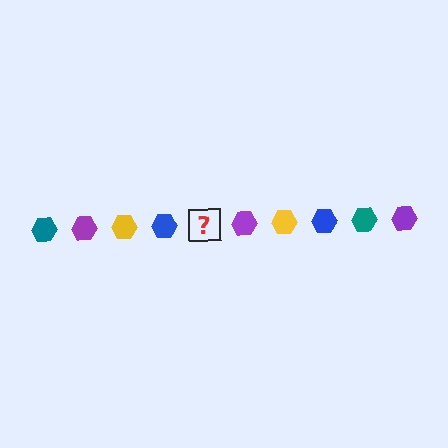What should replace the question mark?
The question mark should be replaced with a teal hexagon.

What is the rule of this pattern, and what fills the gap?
The rule is that the pattern cycles through teal, purple, yellow, blue hexagons. The gap should be filled with a teal hexagon.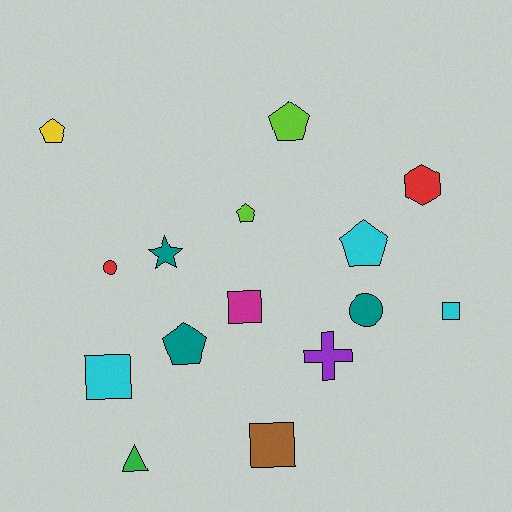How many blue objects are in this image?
There are no blue objects.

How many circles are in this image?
There are 2 circles.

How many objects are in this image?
There are 15 objects.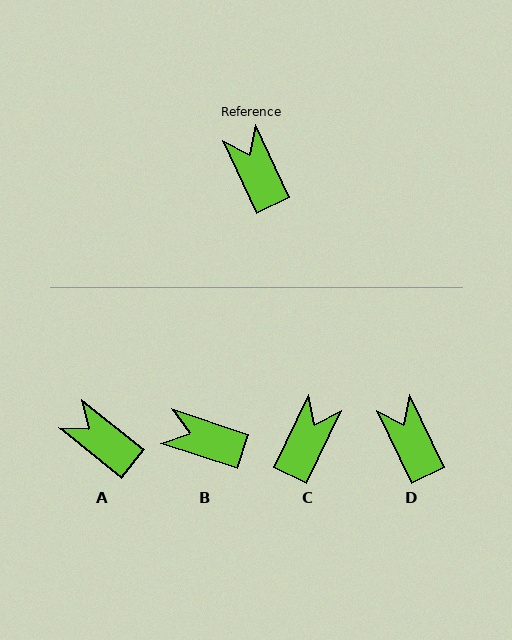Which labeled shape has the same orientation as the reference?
D.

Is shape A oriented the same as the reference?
No, it is off by about 26 degrees.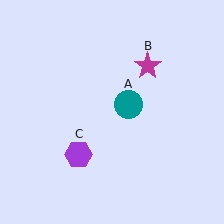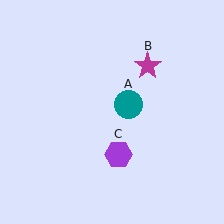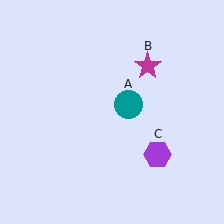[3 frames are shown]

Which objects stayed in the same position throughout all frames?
Teal circle (object A) and magenta star (object B) remained stationary.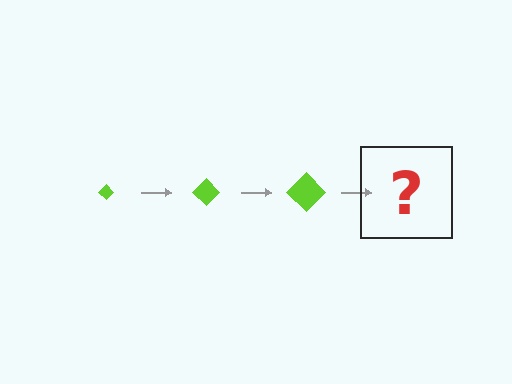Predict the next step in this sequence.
The next step is a lime diamond, larger than the previous one.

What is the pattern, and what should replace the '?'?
The pattern is that the diamond gets progressively larger each step. The '?' should be a lime diamond, larger than the previous one.